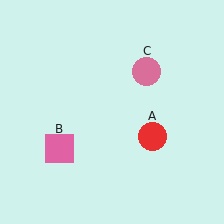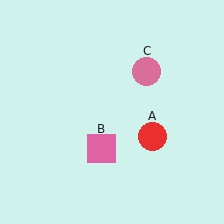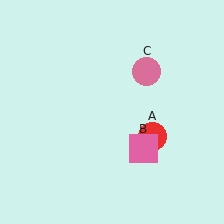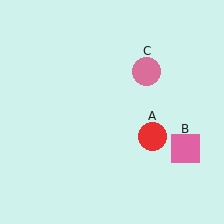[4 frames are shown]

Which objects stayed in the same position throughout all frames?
Red circle (object A) and pink circle (object C) remained stationary.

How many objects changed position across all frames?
1 object changed position: pink square (object B).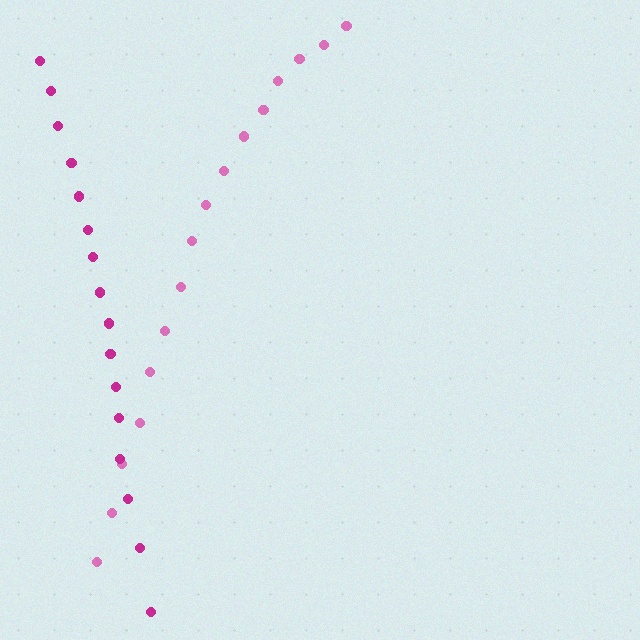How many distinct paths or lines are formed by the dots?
There are 2 distinct paths.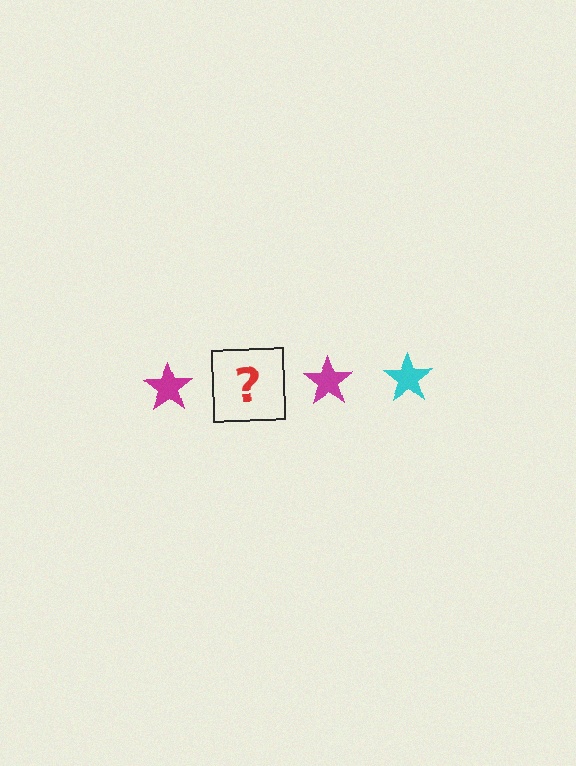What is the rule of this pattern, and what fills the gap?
The rule is that the pattern cycles through magenta, cyan stars. The gap should be filled with a cyan star.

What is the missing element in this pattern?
The missing element is a cyan star.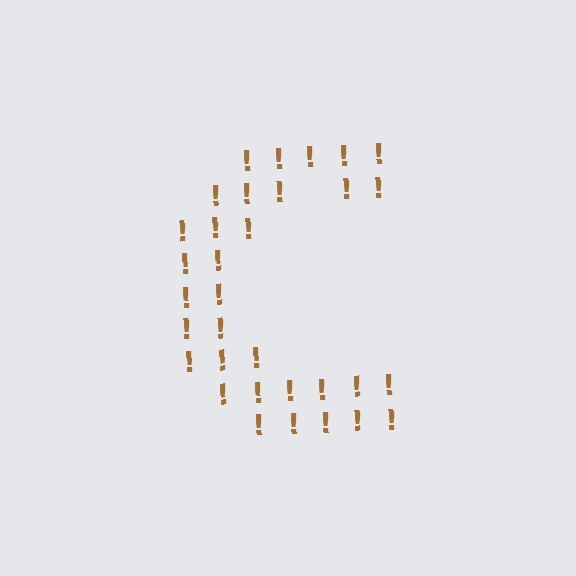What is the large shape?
The large shape is the letter C.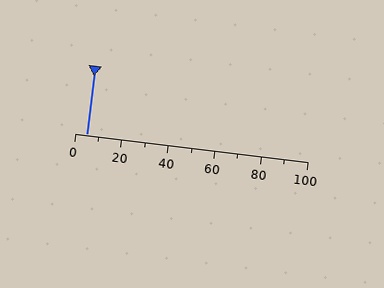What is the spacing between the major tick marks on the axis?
The major ticks are spaced 20 apart.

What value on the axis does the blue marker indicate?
The marker indicates approximately 5.